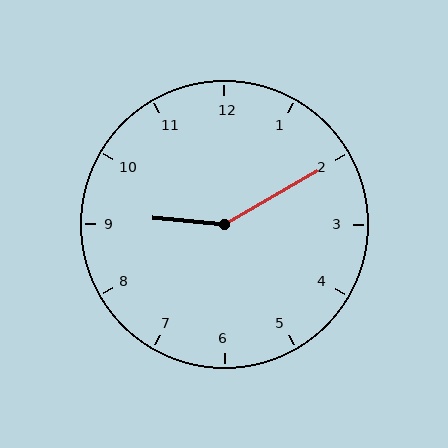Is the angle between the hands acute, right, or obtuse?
It is obtuse.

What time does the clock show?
9:10.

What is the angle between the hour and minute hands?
Approximately 145 degrees.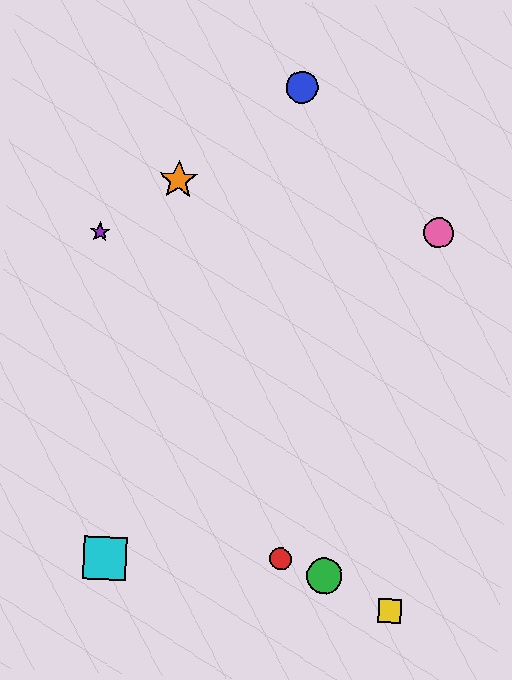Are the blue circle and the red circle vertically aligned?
Yes, both are at x≈302.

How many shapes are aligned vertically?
2 shapes (the red circle, the blue circle) are aligned vertically.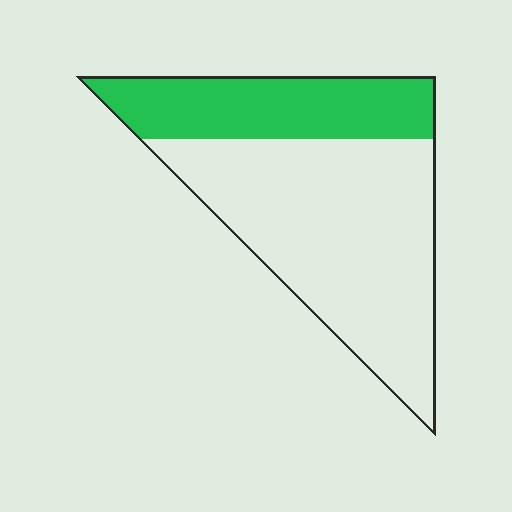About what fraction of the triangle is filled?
About one third (1/3).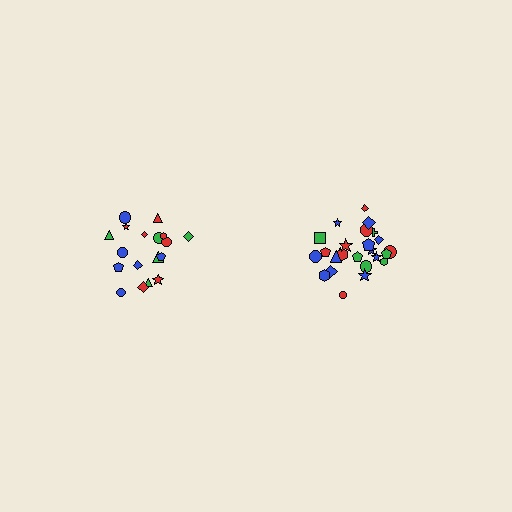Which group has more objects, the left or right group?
The right group.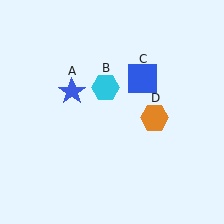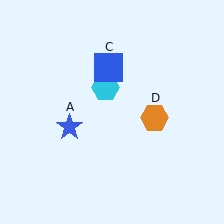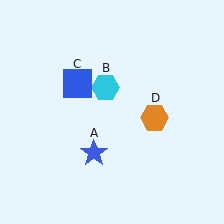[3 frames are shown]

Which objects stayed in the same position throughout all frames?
Cyan hexagon (object B) and orange hexagon (object D) remained stationary.